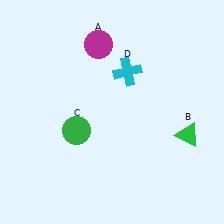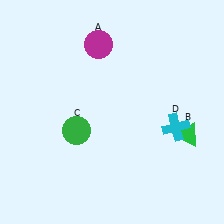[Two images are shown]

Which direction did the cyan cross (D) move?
The cyan cross (D) moved down.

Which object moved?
The cyan cross (D) moved down.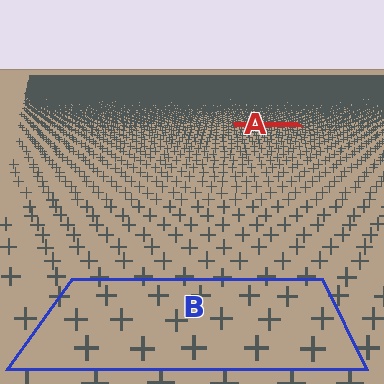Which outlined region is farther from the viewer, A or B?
Region A is farther from the viewer — the texture elements inside it appear smaller and more densely packed.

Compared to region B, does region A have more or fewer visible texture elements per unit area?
Region A has more texture elements per unit area — they are packed more densely because it is farther away.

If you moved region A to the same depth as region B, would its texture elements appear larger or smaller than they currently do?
They would appear larger. At a closer depth, the same texture elements are projected at a bigger on-screen size.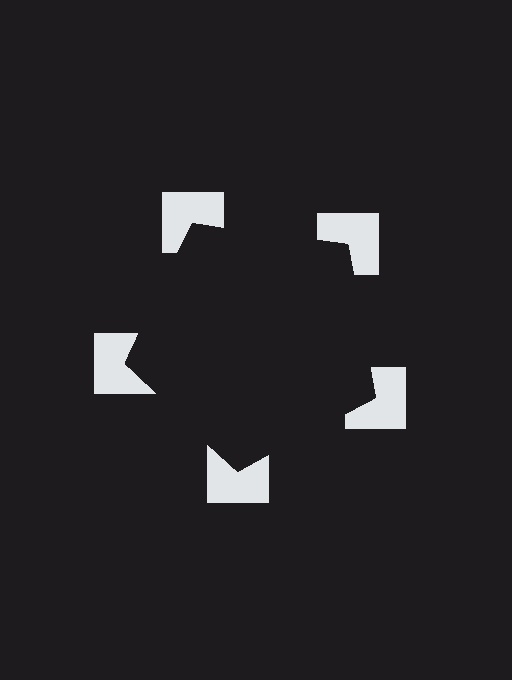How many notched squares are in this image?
There are 5 — one at each vertex of the illusory pentagon.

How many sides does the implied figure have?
5 sides.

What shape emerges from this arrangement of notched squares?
An illusory pentagon — its edges are inferred from the aligned wedge cuts in the notched squares, not physically drawn.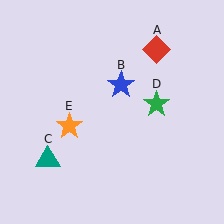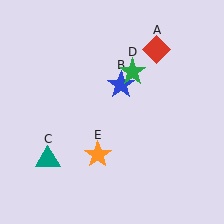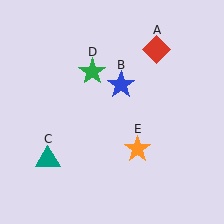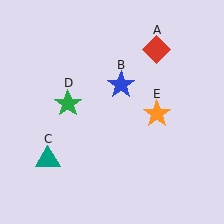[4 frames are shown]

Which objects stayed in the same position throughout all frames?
Red diamond (object A) and blue star (object B) and teal triangle (object C) remained stationary.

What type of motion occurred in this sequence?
The green star (object D), orange star (object E) rotated counterclockwise around the center of the scene.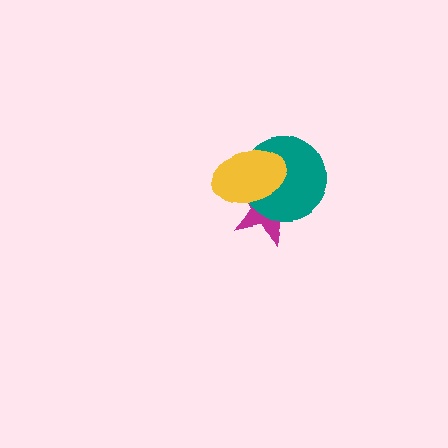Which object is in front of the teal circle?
The yellow ellipse is in front of the teal circle.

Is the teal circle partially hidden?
Yes, it is partially covered by another shape.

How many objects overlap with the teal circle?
2 objects overlap with the teal circle.